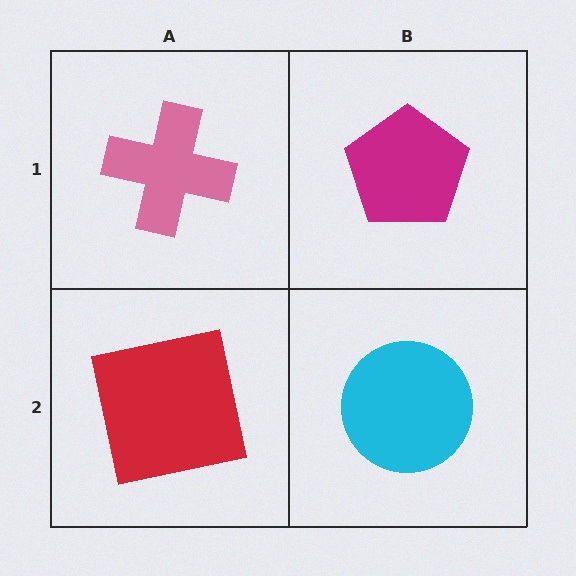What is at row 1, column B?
A magenta pentagon.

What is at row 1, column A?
A pink cross.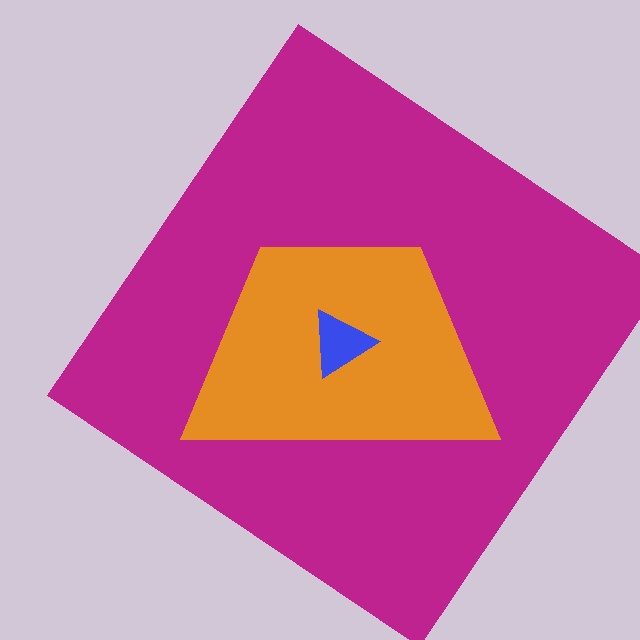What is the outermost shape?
The magenta diamond.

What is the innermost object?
The blue triangle.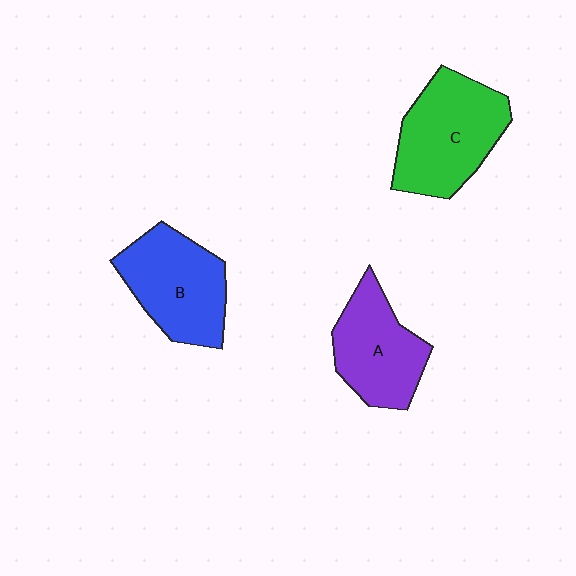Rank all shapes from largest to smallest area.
From largest to smallest: C (green), B (blue), A (purple).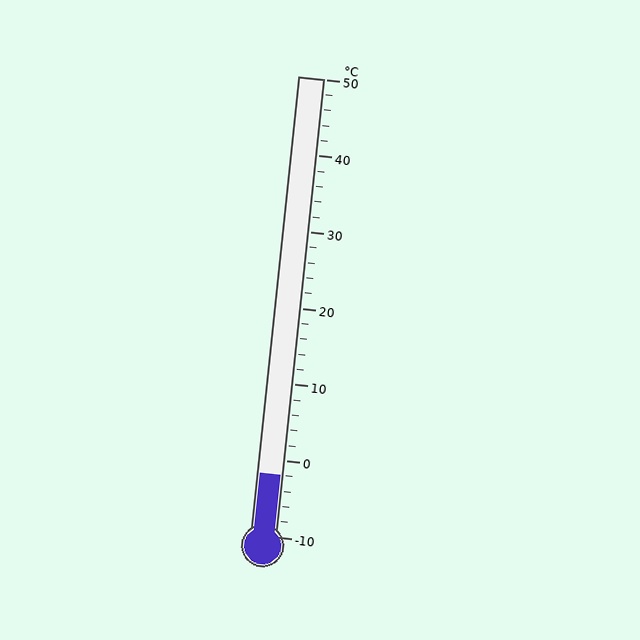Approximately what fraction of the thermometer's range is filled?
The thermometer is filled to approximately 15% of its range.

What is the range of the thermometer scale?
The thermometer scale ranges from -10°C to 50°C.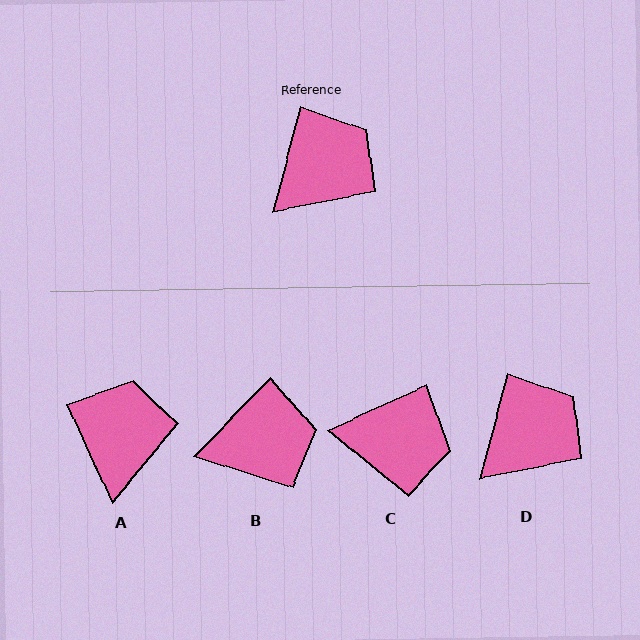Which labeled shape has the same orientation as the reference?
D.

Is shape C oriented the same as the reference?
No, it is off by about 51 degrees.